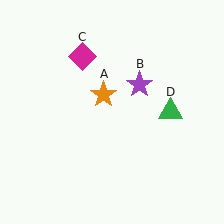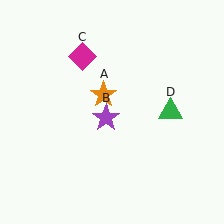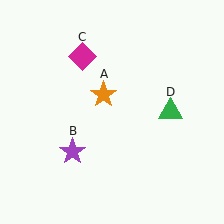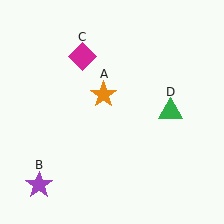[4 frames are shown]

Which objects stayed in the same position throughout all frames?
Orange star (object A) and magenta diamond (object C) and green triangle (object D) remained stationary.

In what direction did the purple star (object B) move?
The purple star (object B) moved down and to the left.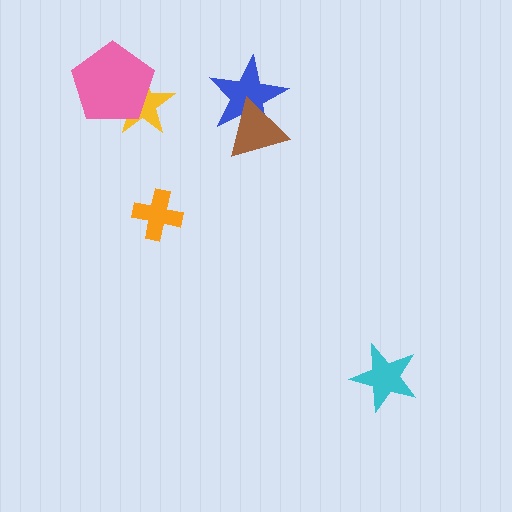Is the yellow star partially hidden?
Yes, it is partially covered by another shape.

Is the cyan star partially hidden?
No, no other shape covers it.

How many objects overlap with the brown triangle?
1 object overlaps with the brown triangle.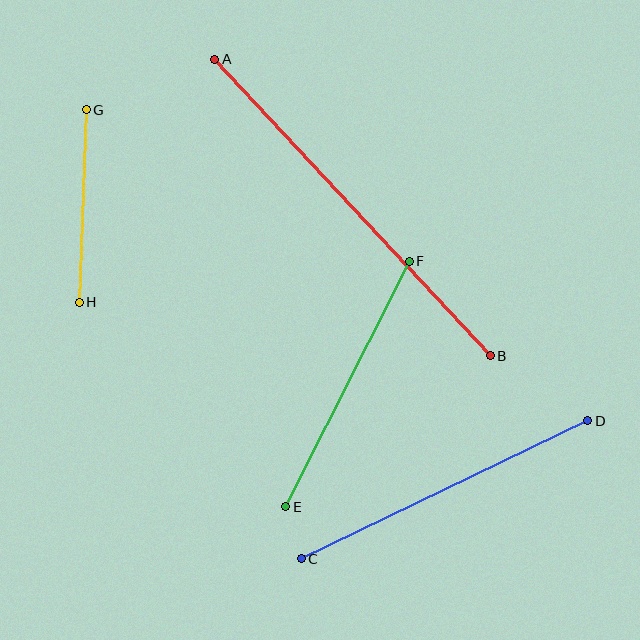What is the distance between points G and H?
The distance is approximately 192 pixels.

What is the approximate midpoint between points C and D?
The midpoint is at approximately (445, 490) pixels.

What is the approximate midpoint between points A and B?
The midpoint is at approximately (353, 208) pixels.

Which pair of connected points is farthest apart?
Points A and B are farthest apart.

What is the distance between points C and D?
The distance is approximately 318 pixels.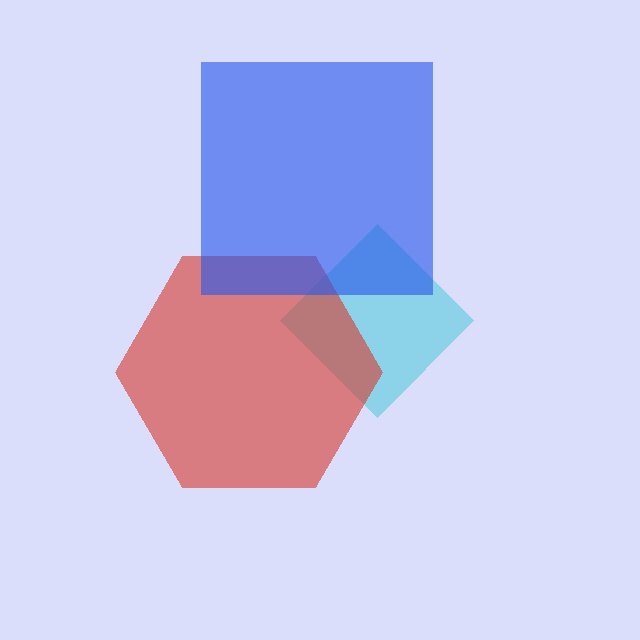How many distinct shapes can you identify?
There are 3 distinct shapes: a cyan diamond, a red hexagon, a blue square.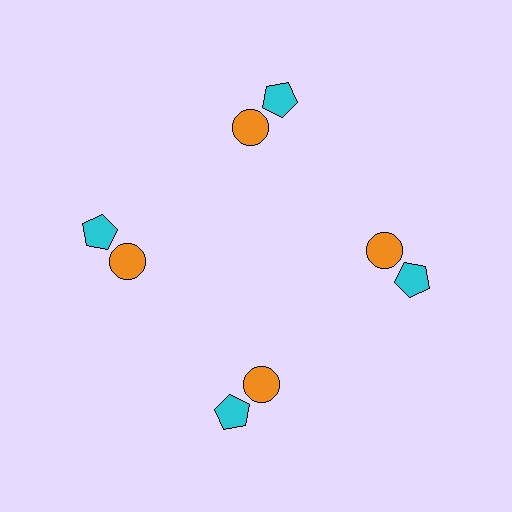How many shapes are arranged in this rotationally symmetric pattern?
There are 8 shapes, arranged in 4 groups of 2.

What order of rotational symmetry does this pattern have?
This pattern has 4-fold rotational symmetry.